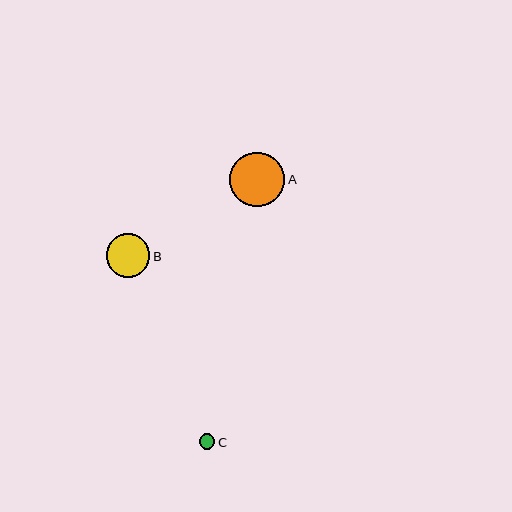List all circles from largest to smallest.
From largest to smallest: A, B, C.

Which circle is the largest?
Circle A is the largest with a size of approximately 55 pixels.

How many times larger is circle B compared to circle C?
Circle B is approximately 2.8 times the size of circle C.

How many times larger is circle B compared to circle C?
Circle B is approximately 2.8 times the size of circle C.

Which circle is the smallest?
Circle C is the smallest with a size of approximately 16 pixels.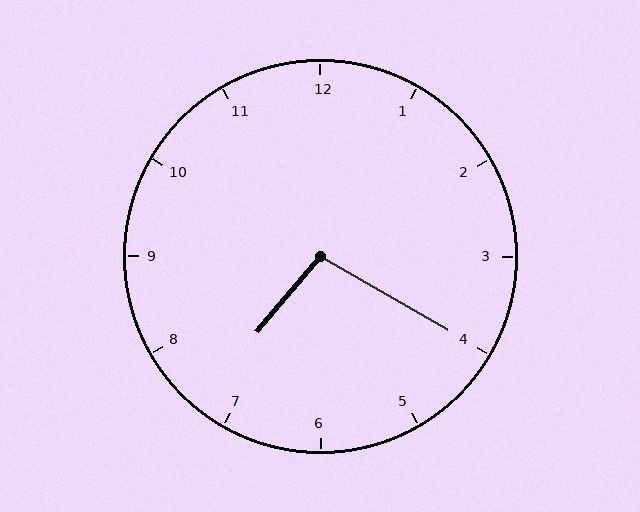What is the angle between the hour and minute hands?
Approximately 100 degrees.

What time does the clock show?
7:20.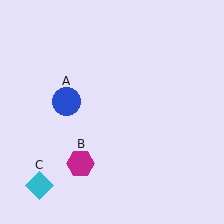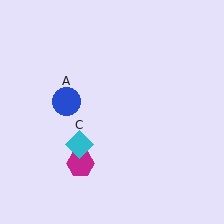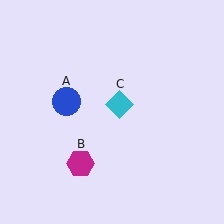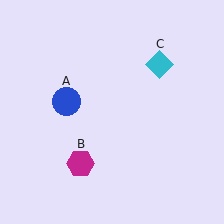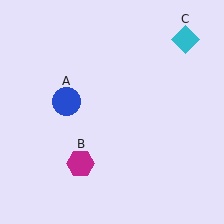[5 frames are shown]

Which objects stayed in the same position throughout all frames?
Blue circle (object A) and magenta hexagon (object B) remained stationary.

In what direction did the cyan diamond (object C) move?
The cyan diamond (object C) moved up and to the right.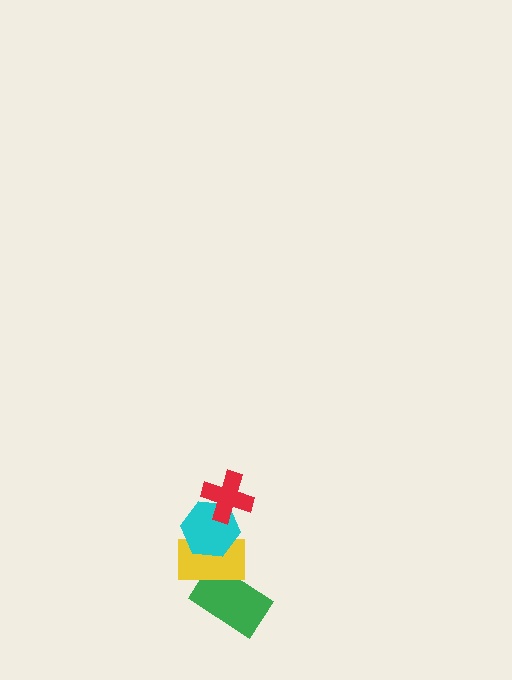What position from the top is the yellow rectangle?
The yellow rectangle is 3rd from the top.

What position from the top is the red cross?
The red cross is 1st from the top.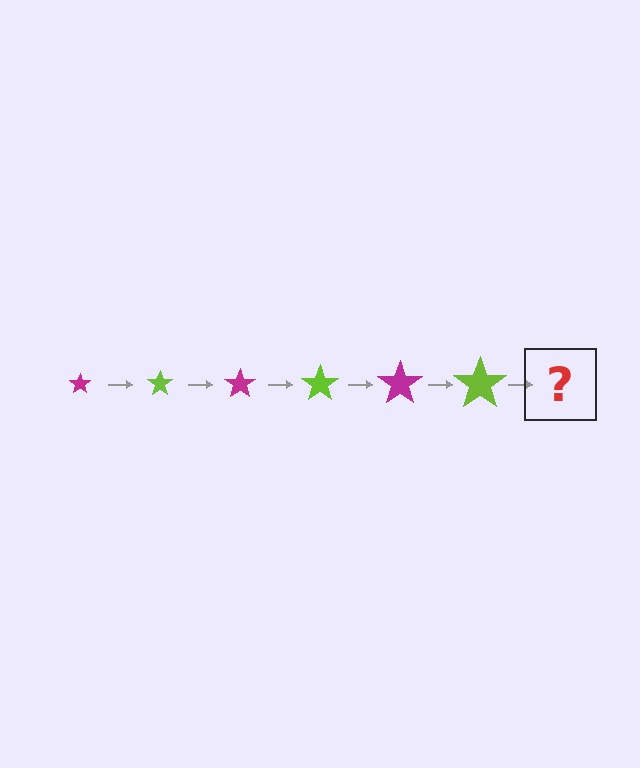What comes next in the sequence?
The next element should be a magenta star, larger than the previous one.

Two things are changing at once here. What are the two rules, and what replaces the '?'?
The two rules are that the star grows larger each step and the color cycles through magenta and lime. The '?' should be a magenta star, larger than the previous one.